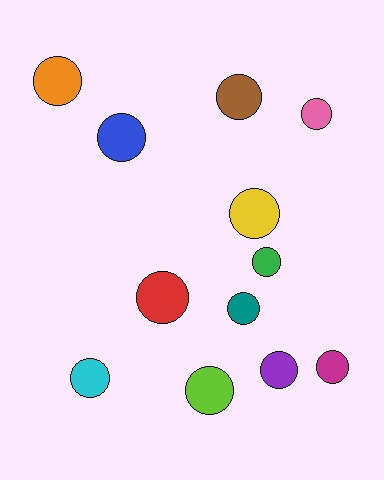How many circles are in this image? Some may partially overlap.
There are 12 circles.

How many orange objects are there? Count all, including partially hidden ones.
There is 1 orange object.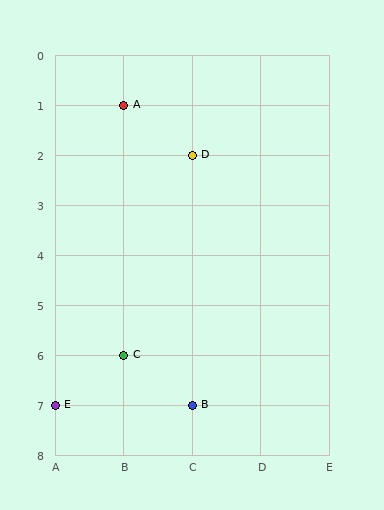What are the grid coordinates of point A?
Point A is at grid coordinates (B, 1).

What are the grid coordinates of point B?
Point B is at grid coordinates (C, 7).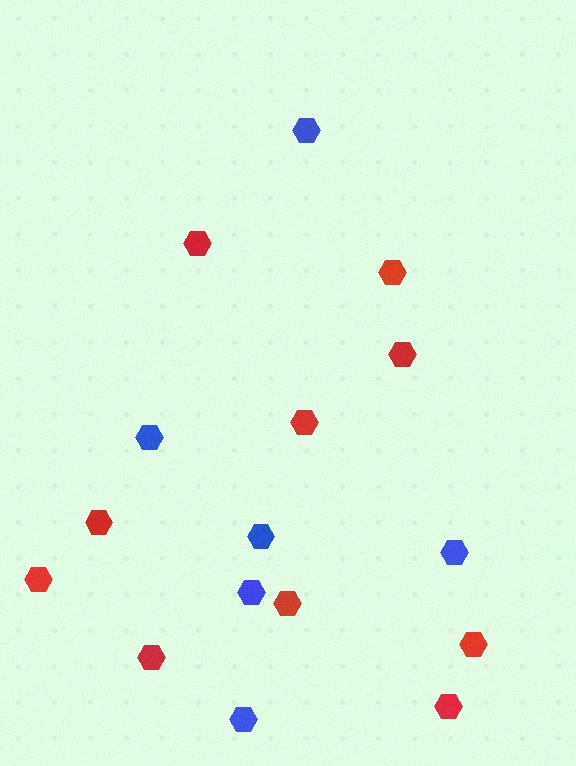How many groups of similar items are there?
There are 2 groups: one group of red hexagons (10) and one group of blue hexagons (6).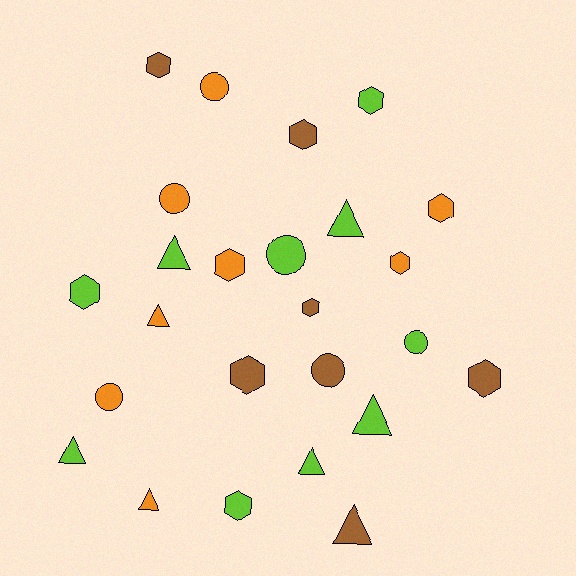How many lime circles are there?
There are 2 lime circles.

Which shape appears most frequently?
Hexagon, with 11 objects.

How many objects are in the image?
There are 25 objects.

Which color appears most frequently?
Lime, with 10 objects.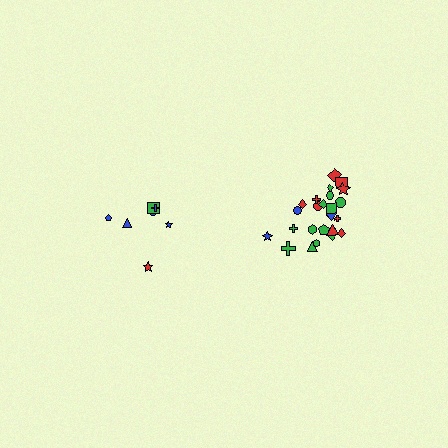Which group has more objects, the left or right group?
The right group.